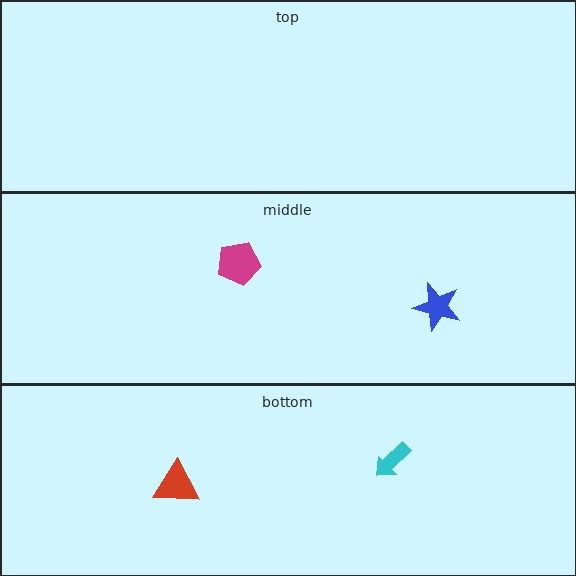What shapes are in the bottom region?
The red triangle, the cyan arrow.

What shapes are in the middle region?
The magenta pentagon, the blue star.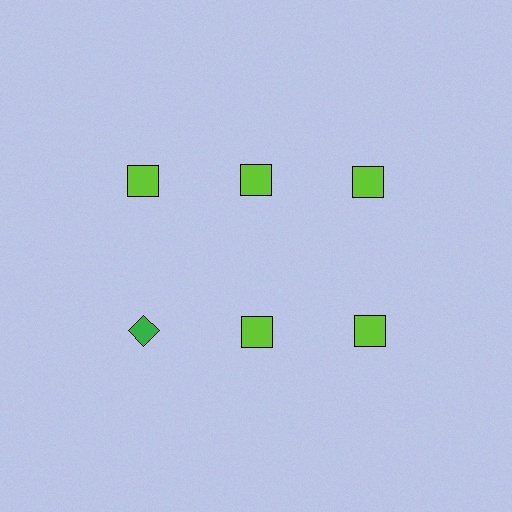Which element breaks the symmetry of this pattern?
The green diamond in the second row, leftmost column breaks the symmetry. All other shapes are lime squares.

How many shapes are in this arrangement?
There are 6 shapes arranged in a grid pattern.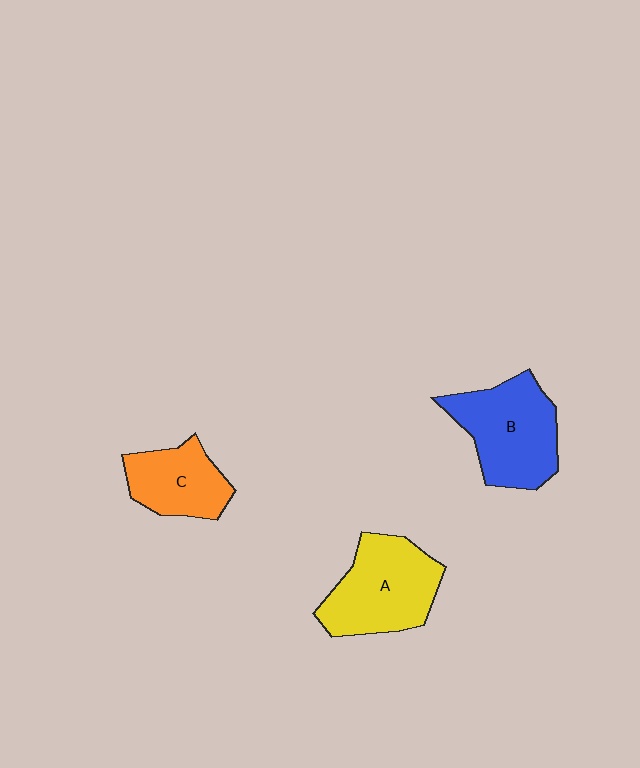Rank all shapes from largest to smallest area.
From largest to smallest: B (blue), A (yellow), C (orange).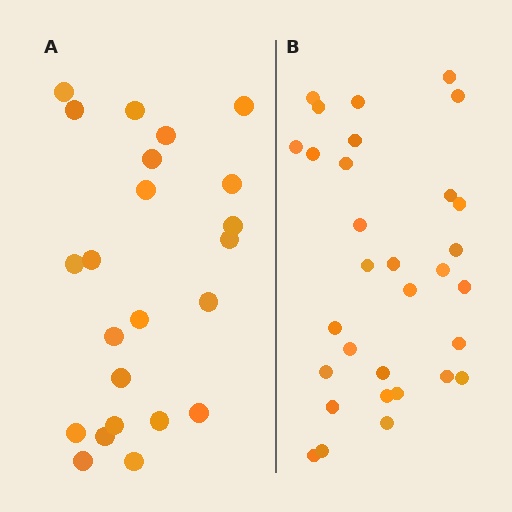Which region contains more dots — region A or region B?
Region B (the right region) has more dots.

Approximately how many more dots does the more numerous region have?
Region B has roughly 8 or so more dots than region A.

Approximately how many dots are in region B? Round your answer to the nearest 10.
About 30 dots. (The exact count is 31, which rounds to 30.)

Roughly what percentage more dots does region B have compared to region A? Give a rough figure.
About 35% more.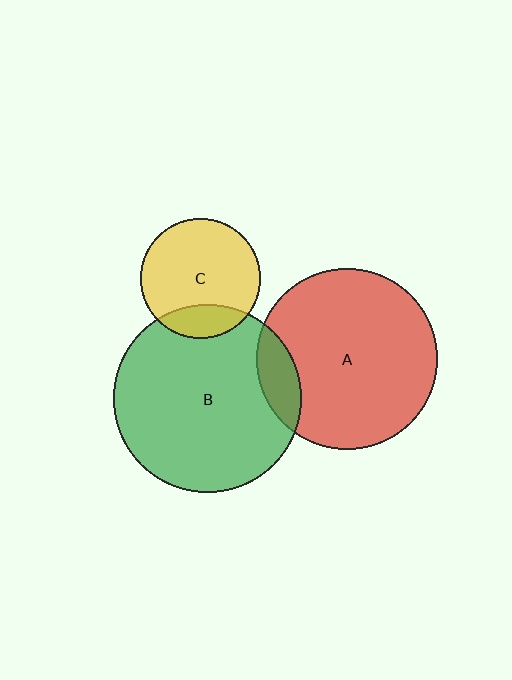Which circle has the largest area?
Circle B (green).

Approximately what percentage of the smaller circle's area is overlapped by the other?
Approximately 20%.